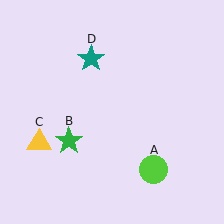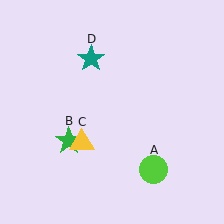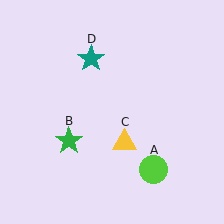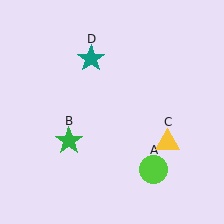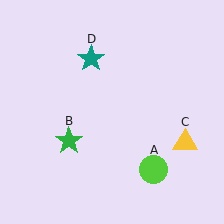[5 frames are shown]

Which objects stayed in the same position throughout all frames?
Lime circle (object A) and green star (object B) and teal star (object D) remained stationary.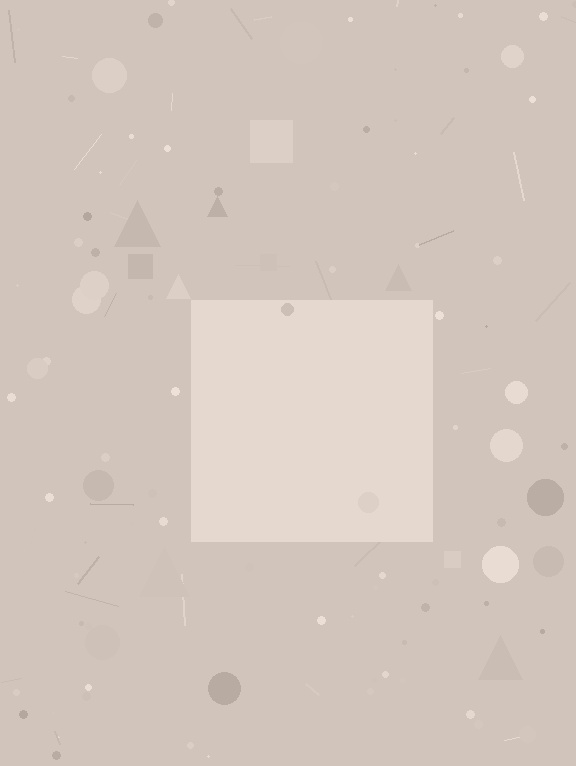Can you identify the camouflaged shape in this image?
The camouflaged shape is a square.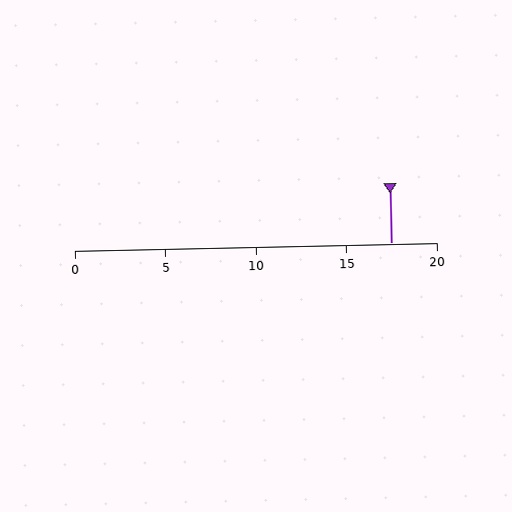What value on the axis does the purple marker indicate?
The marker indicates approximately 17.5.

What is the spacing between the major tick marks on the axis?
The major ticks are spaced 5 apart.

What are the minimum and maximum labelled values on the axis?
The axis runs from 0 to 20.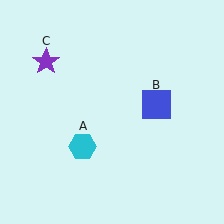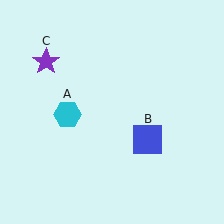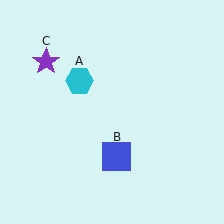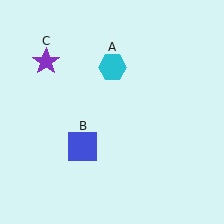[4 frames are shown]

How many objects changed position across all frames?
2 objects changed position: cyan hexagon (object A), blue square (object B).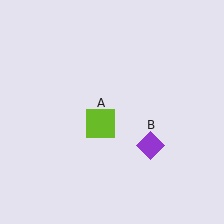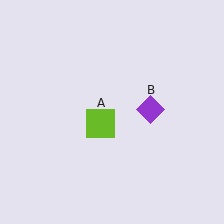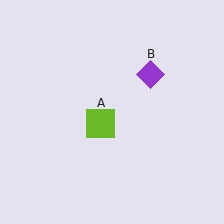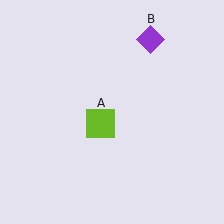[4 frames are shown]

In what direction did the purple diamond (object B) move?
The purple diamond (object B) moved up.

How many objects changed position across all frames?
1 object changed position: purple diamond (object B).